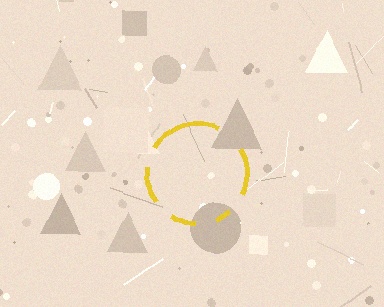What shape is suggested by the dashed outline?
The dashed outline suggests a circle.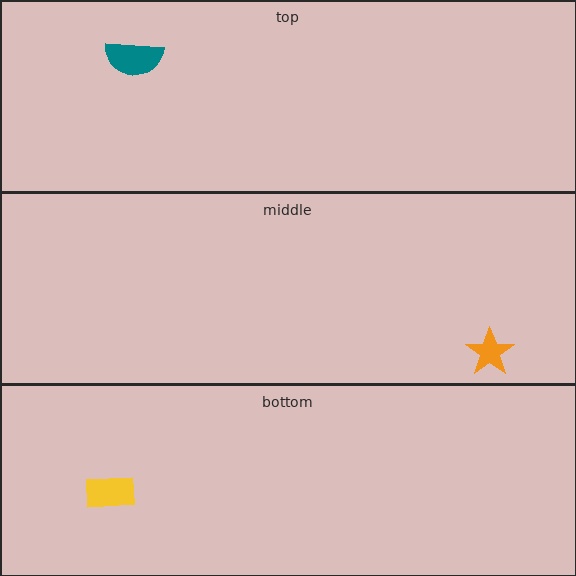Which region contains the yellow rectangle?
The bottom region.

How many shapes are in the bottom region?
1.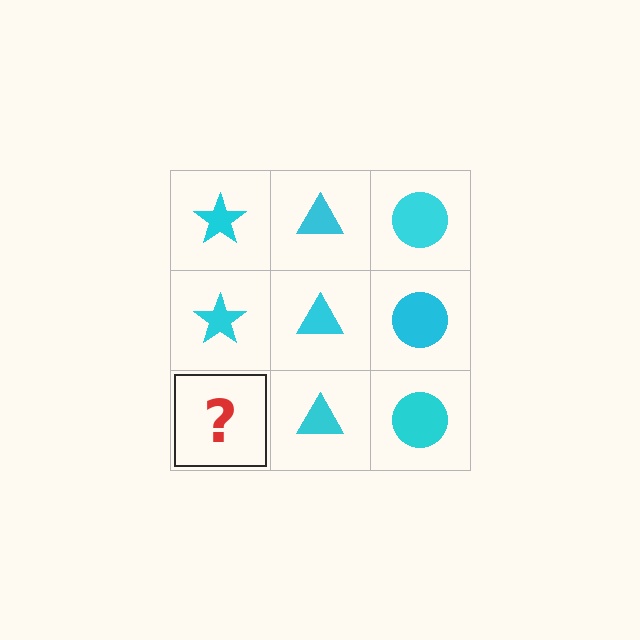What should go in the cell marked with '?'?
The missing cell should contain a cyan star.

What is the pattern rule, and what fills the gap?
The rule is that each column has a consistent shape. The gap should be filled with a cyan star.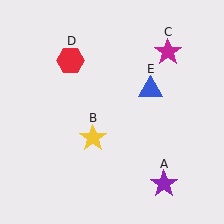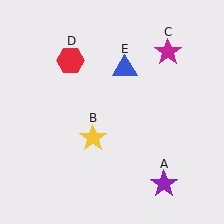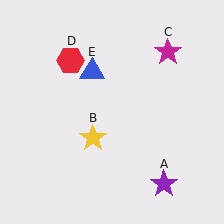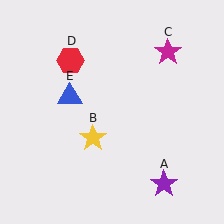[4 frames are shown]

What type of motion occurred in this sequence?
The blue triangle (object E) rotated counterclockwise around the center of the scene.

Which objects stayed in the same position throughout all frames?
Purple star (object A) and yellow star (object B) and magenta star (object C) and red hexagon (object D) remained stationary.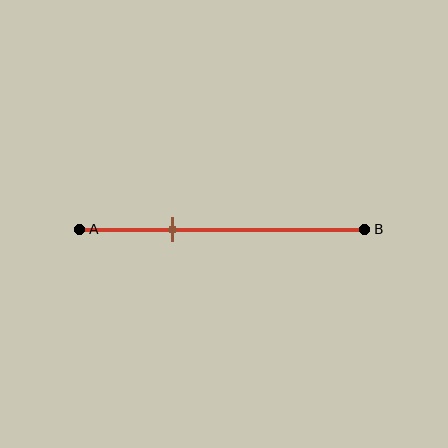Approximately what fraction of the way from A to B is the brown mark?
The brown mark is approximately 35% of the way from A to B.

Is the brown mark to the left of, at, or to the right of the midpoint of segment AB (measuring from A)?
The brown mark is to the left of the midpoint of segment AB.